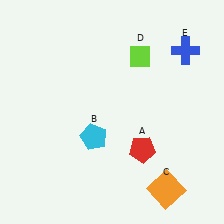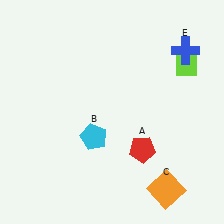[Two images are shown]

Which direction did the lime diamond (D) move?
The lime diamond (D) moved right.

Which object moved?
The lime diamond (D) moved right.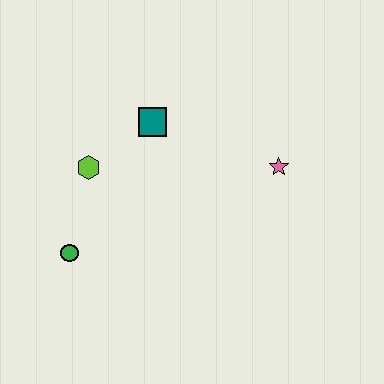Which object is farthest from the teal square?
The green circle is farthest from the teal square.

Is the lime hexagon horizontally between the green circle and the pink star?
Yes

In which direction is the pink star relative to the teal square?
The pink star is to the right of the teal square.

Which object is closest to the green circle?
The lime hexagon is closest to the green circle.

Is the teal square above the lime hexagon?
Yes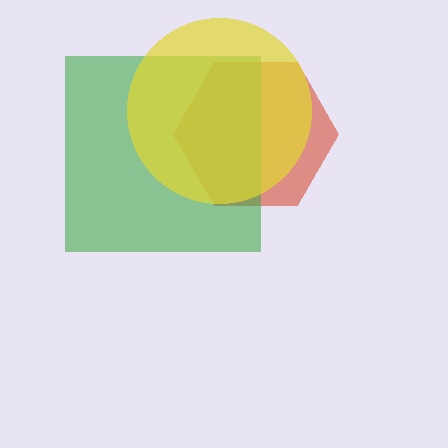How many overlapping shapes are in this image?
There are 3 overlapping shapes in the image.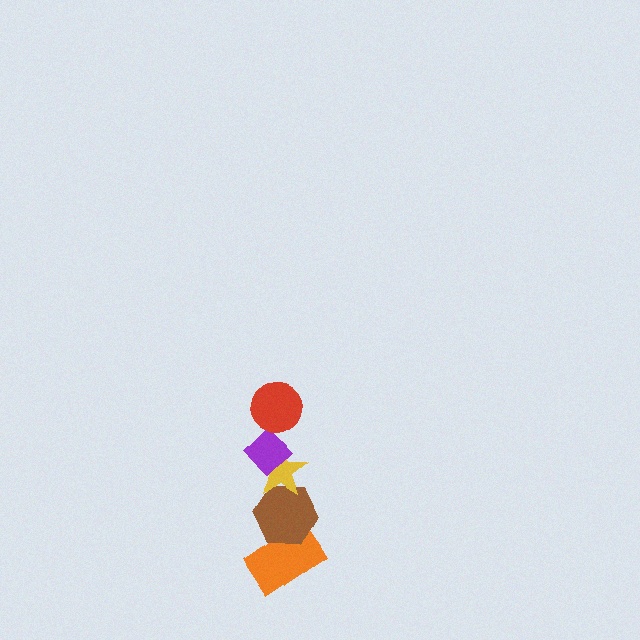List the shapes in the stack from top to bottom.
From top to bottom: the red circle, the purple diamond, the yellow star, the brown hexagon, the orange rectangle.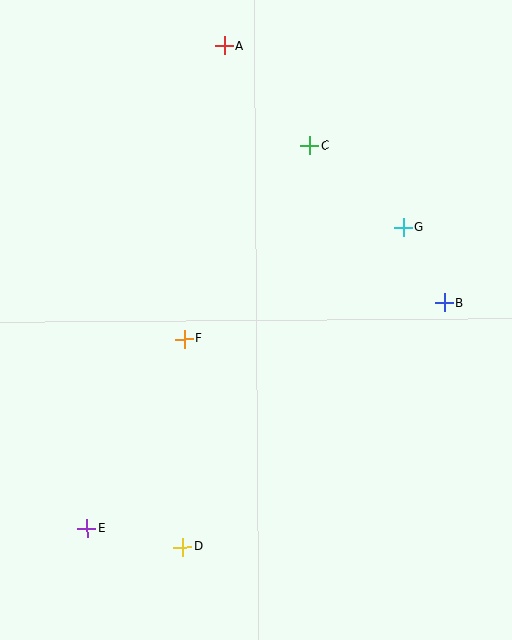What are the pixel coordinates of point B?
Point B is at (444, 303).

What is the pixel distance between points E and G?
The distance between E and G is 437 pixels.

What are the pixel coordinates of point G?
Point G is at (404, 227).